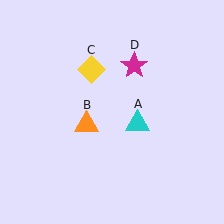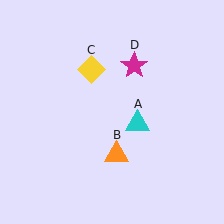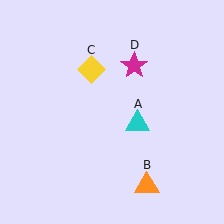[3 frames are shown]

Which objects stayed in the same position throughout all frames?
Cyan triangle (object A) and yellow diamond (object C) and magenta star (object D) remained stationary.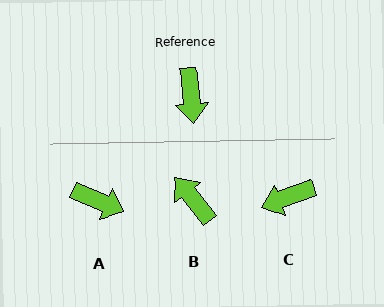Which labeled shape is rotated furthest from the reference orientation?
B, about 147 degrees away.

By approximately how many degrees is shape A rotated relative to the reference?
Approximately 61 degrees counter-clockwise.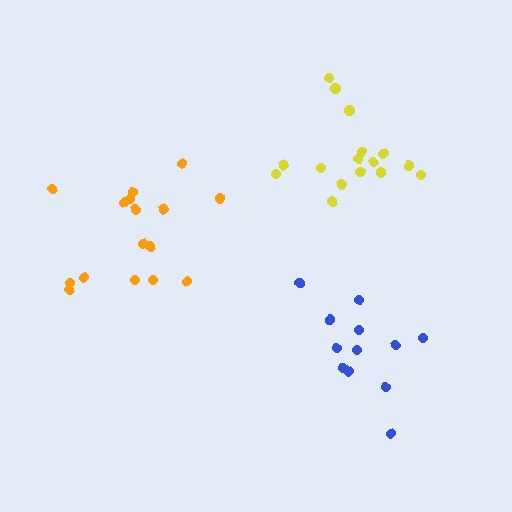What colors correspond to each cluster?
The clusters are colored: blue, yellow, orange.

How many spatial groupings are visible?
There are 3 spatial groupings.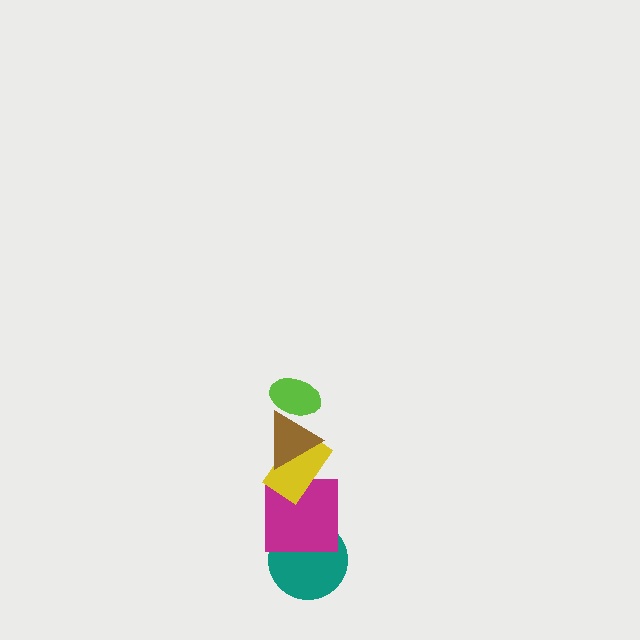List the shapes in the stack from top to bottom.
From top to bottom: the lime ellipse, the brown triangle, the yellow rectangle, the magenta square, the teal circle.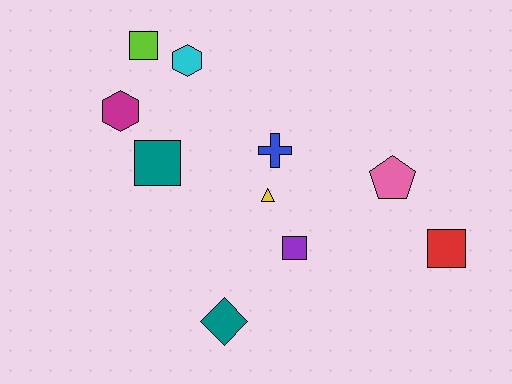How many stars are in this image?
There are no stars.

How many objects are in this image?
There are 10 objects.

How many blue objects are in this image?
There is 1 blue object.